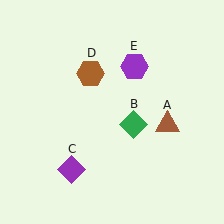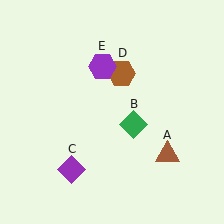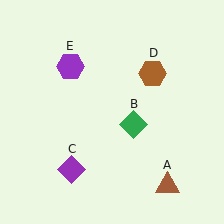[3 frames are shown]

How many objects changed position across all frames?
3 objects changed position: brown triangle (object A), brown hexagon (object D), purple hexagon (object E).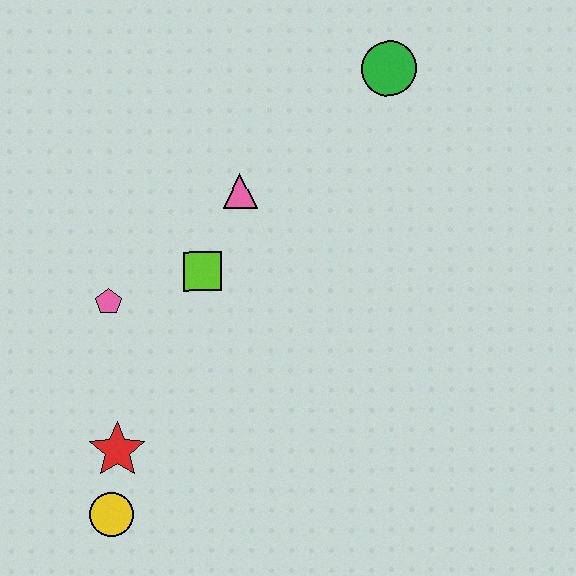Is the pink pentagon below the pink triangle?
Yes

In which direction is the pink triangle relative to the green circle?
The pink triangle is to the left of the green circle.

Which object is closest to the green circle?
The pink triangle is closest to the green circle.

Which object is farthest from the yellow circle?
The green circle is farthest from the yellow circle.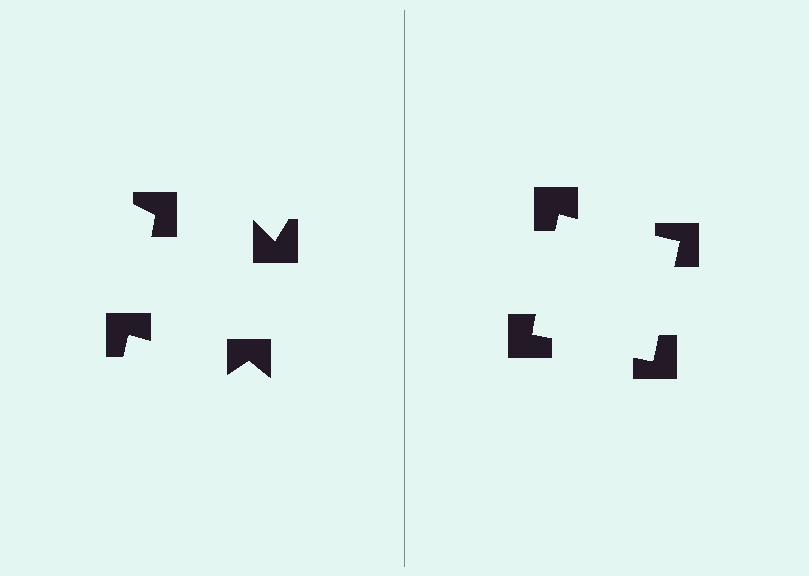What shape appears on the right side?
An illusory square.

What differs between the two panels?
The notched squares are positioned identically on both sides; only the wedge orientations differ. On the right they align to a square; on the left they are misaligned.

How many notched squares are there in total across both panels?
8 — 4 on each side.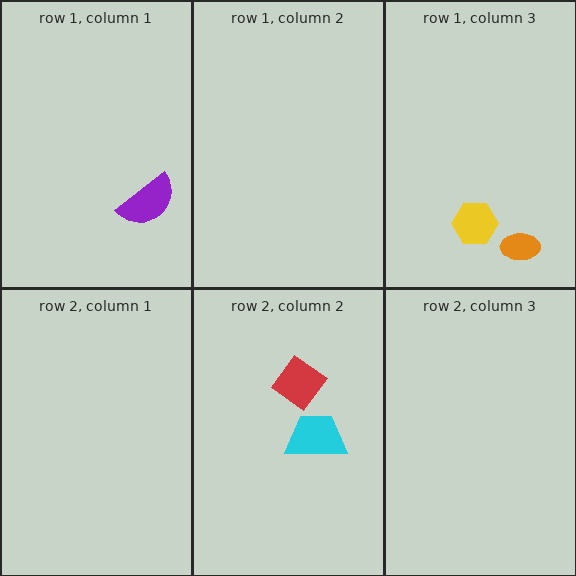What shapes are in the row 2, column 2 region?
The cyan trapezoid, the red diamond.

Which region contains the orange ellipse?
The row 1, column 3 region.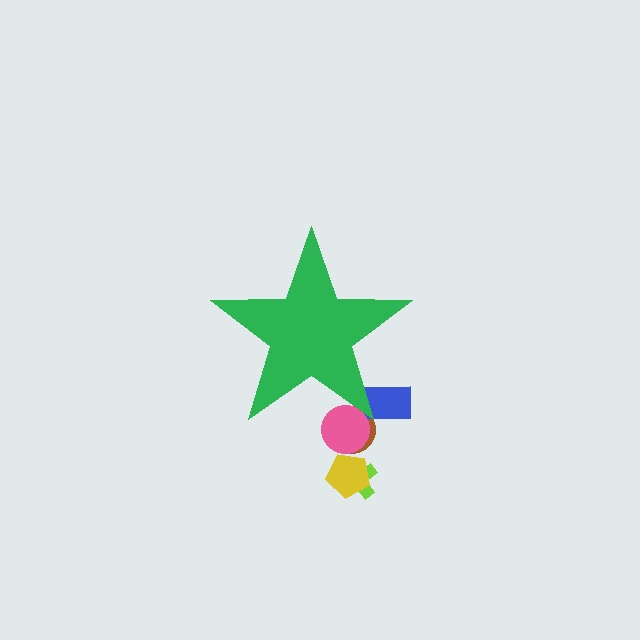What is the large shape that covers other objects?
A green star.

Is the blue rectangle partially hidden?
Yes, the blue rectangle is partially hidden behind the green star.